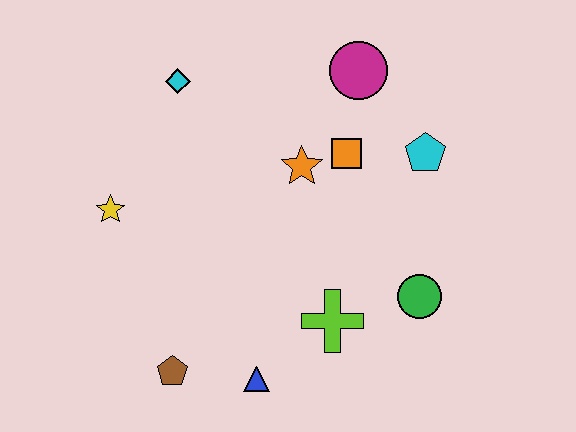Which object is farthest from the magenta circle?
The brown pentagon is farthest from the magenta circle.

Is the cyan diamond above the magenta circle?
No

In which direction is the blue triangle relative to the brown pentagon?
The blue triangle is to the right of the brown pentagon.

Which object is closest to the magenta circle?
The orange square is closest to the magenta circle.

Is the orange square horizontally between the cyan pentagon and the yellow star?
Yes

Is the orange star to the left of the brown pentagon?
No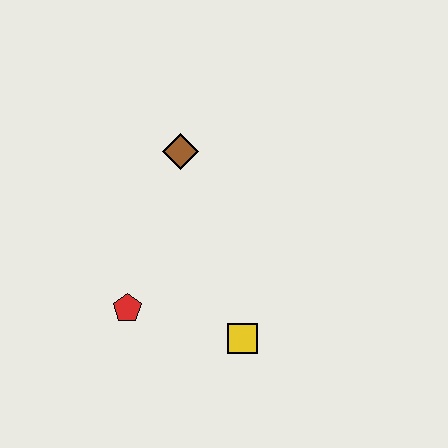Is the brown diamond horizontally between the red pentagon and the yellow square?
Yes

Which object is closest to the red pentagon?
The yellow square is closest to the red pentagon.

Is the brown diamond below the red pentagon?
No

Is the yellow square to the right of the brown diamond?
Yes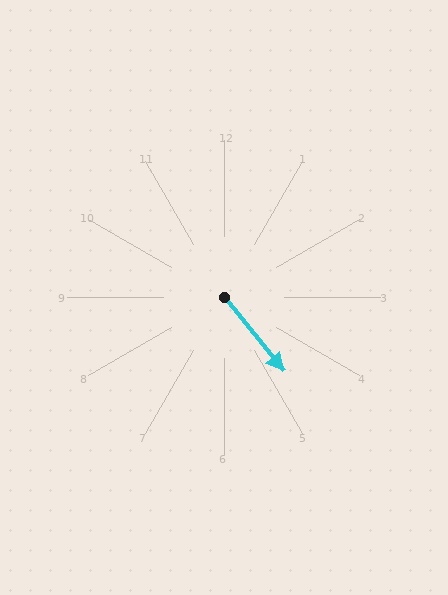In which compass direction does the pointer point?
Southeast.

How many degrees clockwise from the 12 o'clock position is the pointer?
Approximately 141 degrees.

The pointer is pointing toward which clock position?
Roughly 5 o'clock.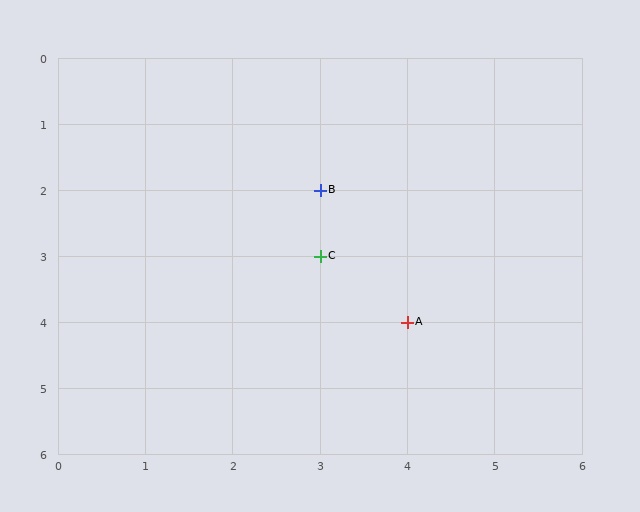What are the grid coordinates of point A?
Point A is at grid coordinates (4, 4).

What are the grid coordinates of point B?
Point B is at grid coordinates (3, 2).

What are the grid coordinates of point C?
Point C is at grid coordinates (3, 3).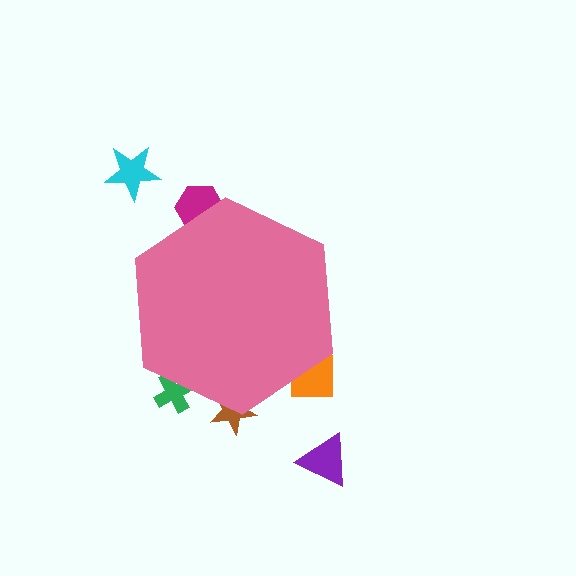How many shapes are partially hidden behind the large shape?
4 shapes are partially hidden.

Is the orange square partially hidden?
Yes, the orange square is partially hidden behind the pink hexagon.